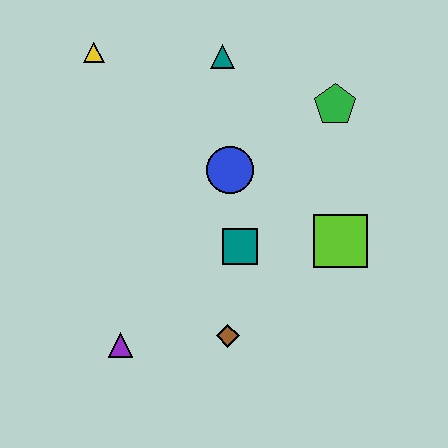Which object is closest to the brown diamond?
The teal square is closest to the brown diamond.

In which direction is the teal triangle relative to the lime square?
The teal triangle is above the lime square.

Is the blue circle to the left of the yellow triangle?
No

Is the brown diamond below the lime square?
Yes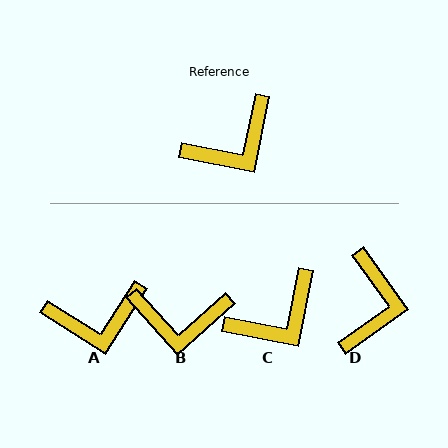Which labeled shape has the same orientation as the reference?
C.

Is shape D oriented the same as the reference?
No, it is off by about 47 degrees.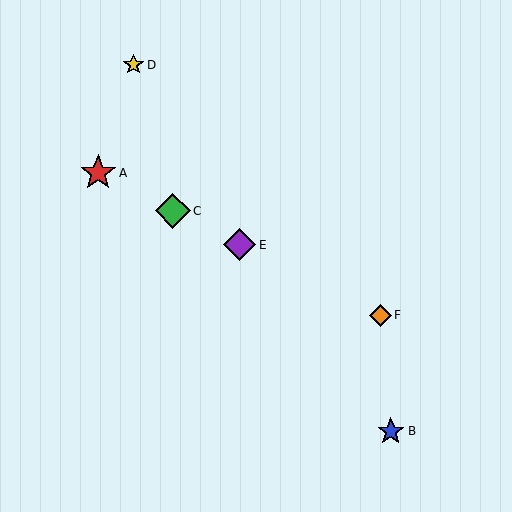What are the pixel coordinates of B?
Object B is at (391, 431).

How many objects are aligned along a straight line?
4 objects (A, C, E, F) are aligned along a straight line.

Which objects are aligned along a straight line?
Objects A, C, E, F are aligned along a straight line.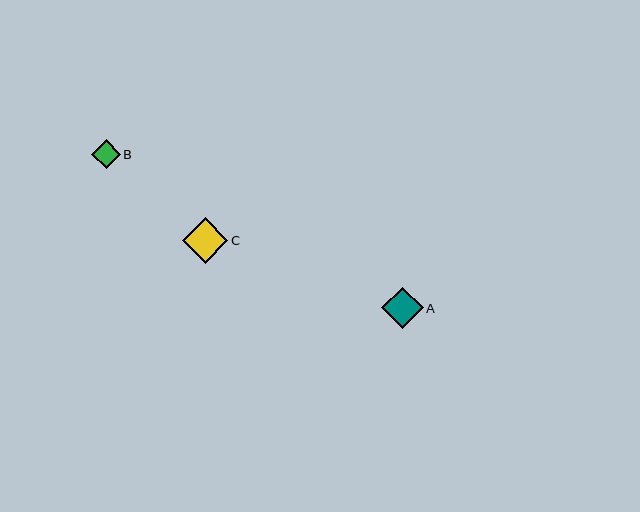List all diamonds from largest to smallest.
From largest to smallest: C, A, B.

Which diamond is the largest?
Diamond C is the largest with a size of approximately 45 pixels.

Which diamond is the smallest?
Diamond B is the smallest with a size of approximately 29 pixels.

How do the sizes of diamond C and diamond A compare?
Diamond C and diamond A are approximately the same size.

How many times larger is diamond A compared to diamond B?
Diamond A is approximately 1.4 times the size of diamond B.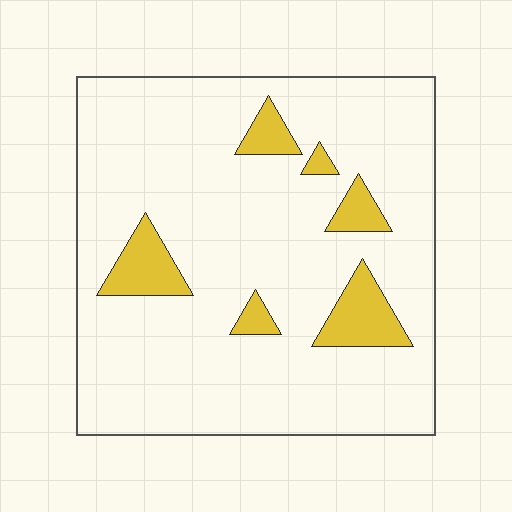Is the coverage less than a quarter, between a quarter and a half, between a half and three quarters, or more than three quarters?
Less than a quarter.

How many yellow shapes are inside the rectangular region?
6.